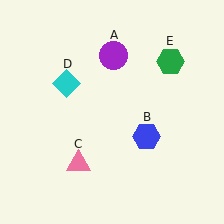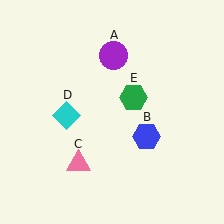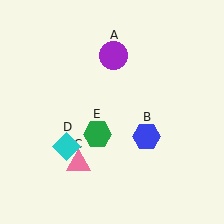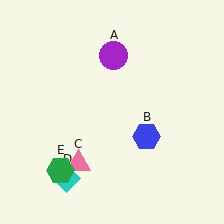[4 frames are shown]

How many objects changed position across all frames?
2 objects changed position: cyan diamond (object D), green hexagon (object E).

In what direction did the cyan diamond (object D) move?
The cyan diamond (object D) moved down.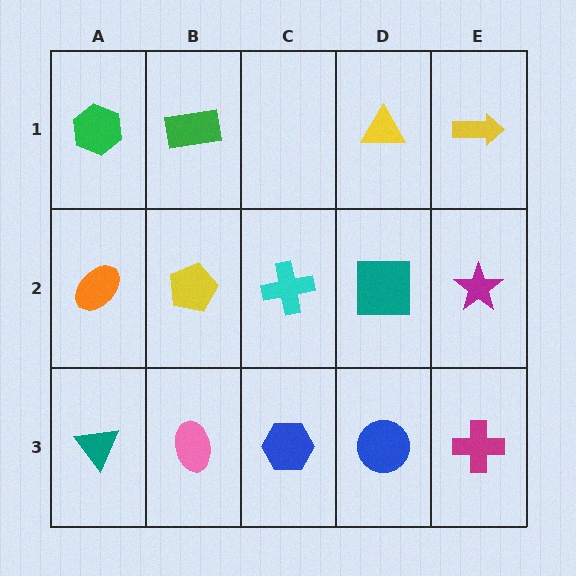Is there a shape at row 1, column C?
No, that cell is empty.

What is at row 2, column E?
A magenta star.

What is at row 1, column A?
A green hexagon.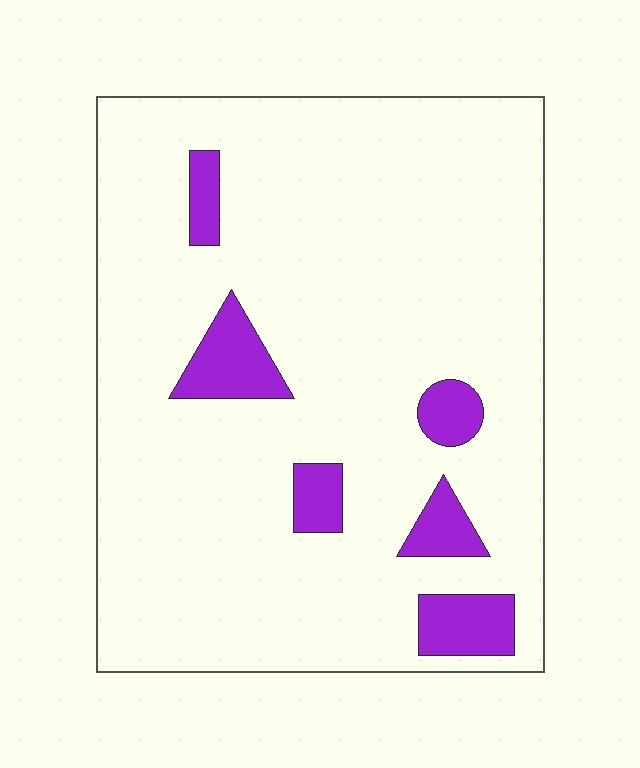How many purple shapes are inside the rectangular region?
6.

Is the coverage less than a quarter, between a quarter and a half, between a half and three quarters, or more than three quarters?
Less than a quarter.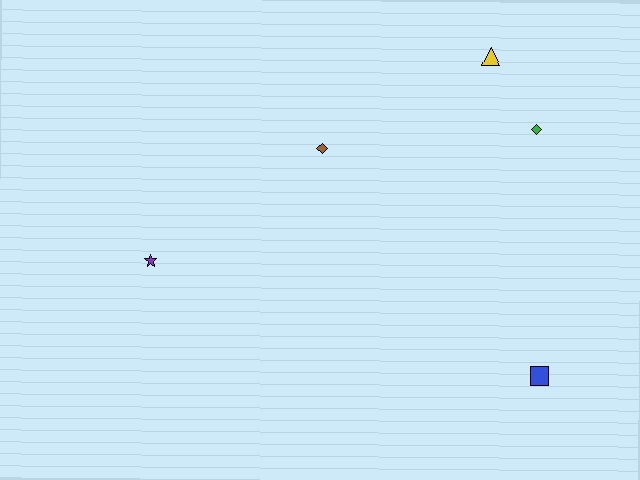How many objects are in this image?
There are 5 objects.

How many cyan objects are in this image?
There are no cyan objects.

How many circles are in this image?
There are no circles.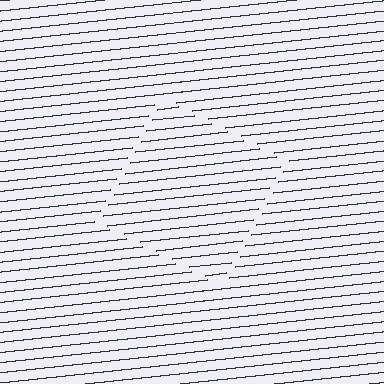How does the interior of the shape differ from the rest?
The interior of the shape contains the same grating, shifted by half a period — the contour is defined by the phase discontinuity where line-ends from the inner and outer gratings abut.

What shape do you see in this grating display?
An illusory square. The interior of the shape contains the same grating, shifted by half a period — the contour is defined by the phase discontinuity where line-ends from the inner and outer gratings abut.